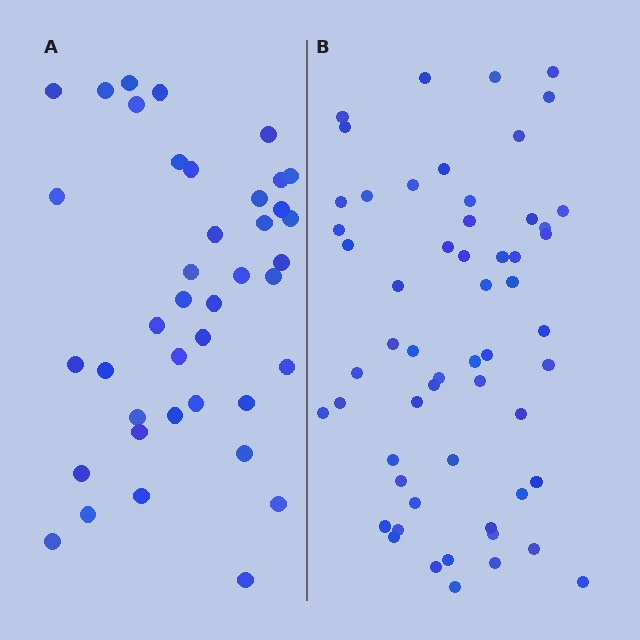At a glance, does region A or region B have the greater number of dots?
Region B (the right region) has more dots.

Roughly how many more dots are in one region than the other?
Region B has approximately 15 more dots than region A.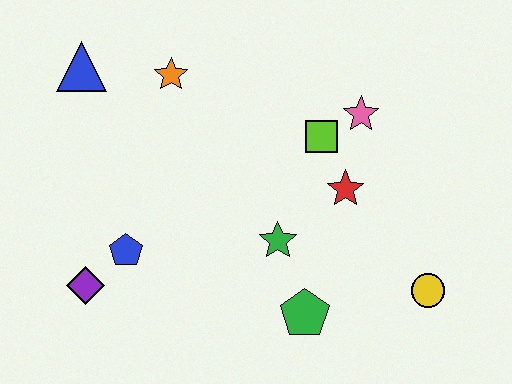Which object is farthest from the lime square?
The purple diamond is farthest from the lime square.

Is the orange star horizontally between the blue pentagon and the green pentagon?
Yes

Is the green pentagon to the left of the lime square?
Yes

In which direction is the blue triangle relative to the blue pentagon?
The blue triangle is above the blue pentagon.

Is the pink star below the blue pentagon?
No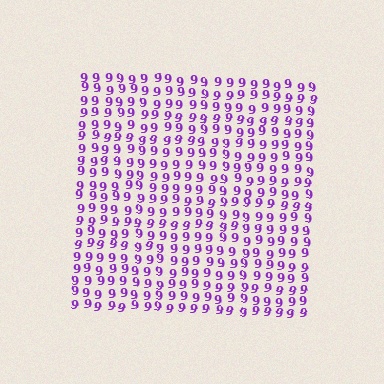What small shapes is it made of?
It is made of small digit 9's.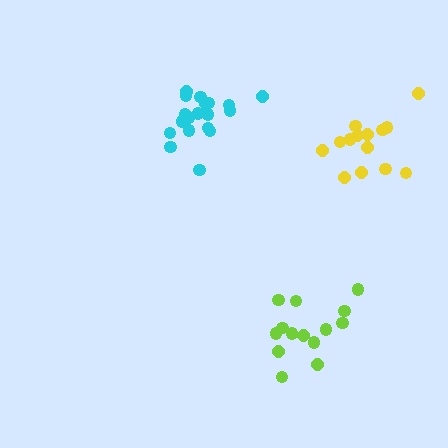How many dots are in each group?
Group 1: 14 dots, Group 2: 19 dots, Group 3: 14 dots (47 total).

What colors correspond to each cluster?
The clusters are colored: lime, cyan, yellow.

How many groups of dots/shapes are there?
There are 3 groups.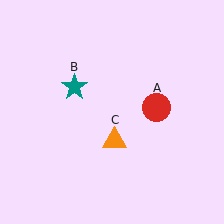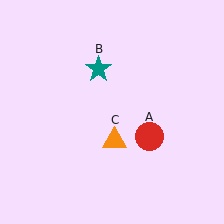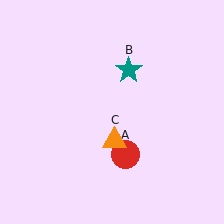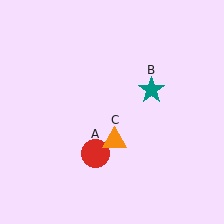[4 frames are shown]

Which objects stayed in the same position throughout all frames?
Orange triangle (object C) remained stationary.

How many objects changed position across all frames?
2 objects changed position: red circle (object A), teal star (object B).